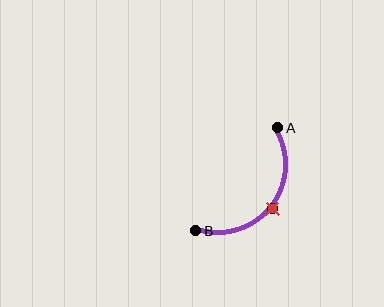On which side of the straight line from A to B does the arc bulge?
The arc bulges below and to the right of the straight line connecting A and B.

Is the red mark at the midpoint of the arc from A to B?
Yes. The red mark lies on the arc at equal arc-length from both A and B — it is the arc midpoint.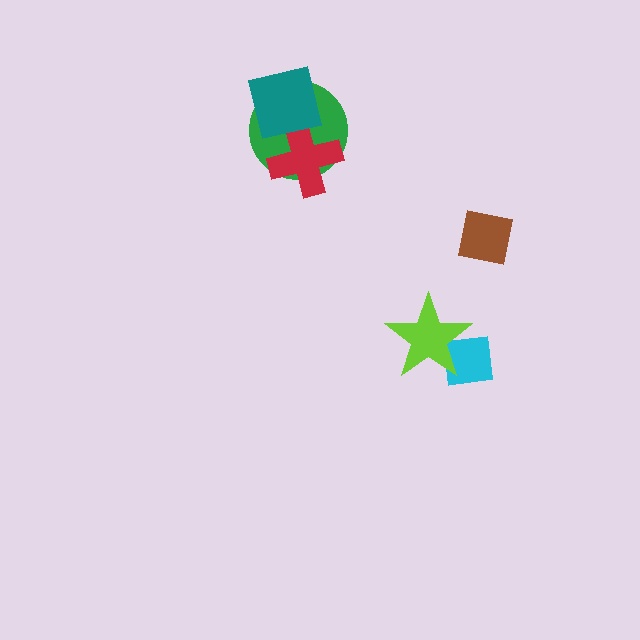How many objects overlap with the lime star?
1 object overlaps with the lime star.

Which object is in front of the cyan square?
The lime star is in front of the cyan square.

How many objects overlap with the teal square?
2 objects overlap with the teal square.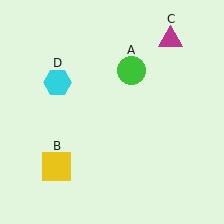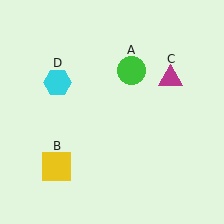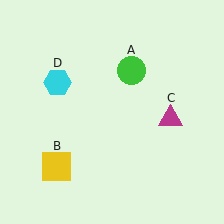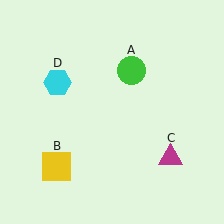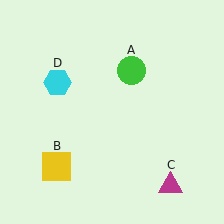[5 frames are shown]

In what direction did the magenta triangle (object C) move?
The magenta triangle (object C) moved down.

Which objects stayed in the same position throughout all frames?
Green circle (object A) and yellow square (object B) and cyan hexagon (object D) remained stationary.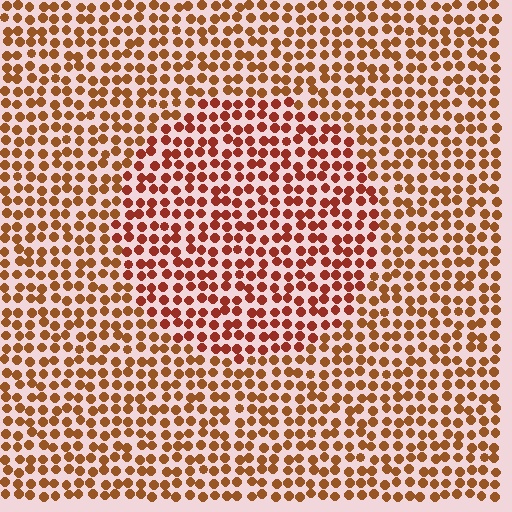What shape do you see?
I see a circle.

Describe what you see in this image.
The image is filled with small brown elements in a uniform arrangement. A circle-shaped region is visible where the elements are tinted to a slightly different hue, forming a subtle color boundary.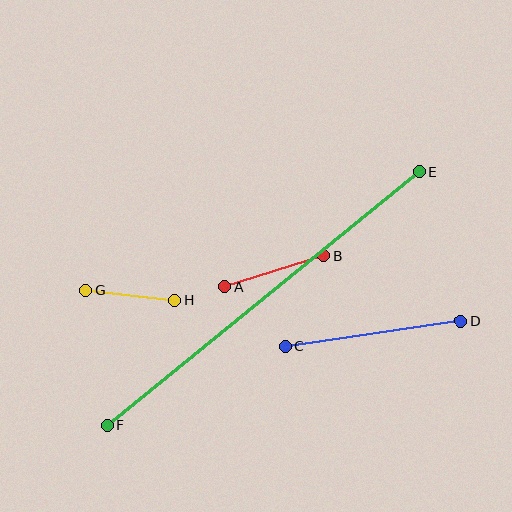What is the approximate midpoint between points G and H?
The midpoint is at approximately (130, 295) pixels.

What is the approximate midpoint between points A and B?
The midpoint is at approximately (274, 271) pixels.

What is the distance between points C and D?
The distance is approximately 177 pixels.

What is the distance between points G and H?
The distance is approximately 90 pixels.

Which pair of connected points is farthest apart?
Points E and F are farthest apart.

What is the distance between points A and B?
The distance is approximately 104 pixels.